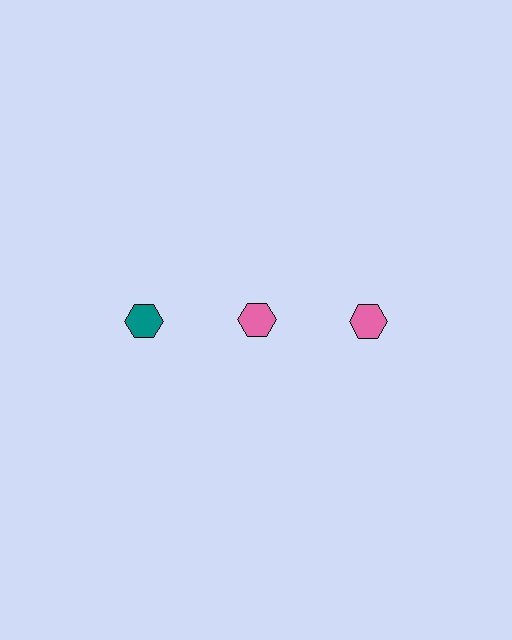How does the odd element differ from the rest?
It has a different color: teal instead of pink.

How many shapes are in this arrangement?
There are 3 shapes arranged in a grid pattern.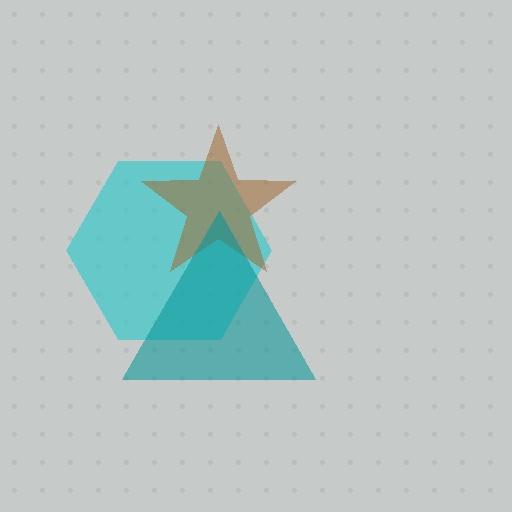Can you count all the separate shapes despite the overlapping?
Yes, there are 3 separate shapes.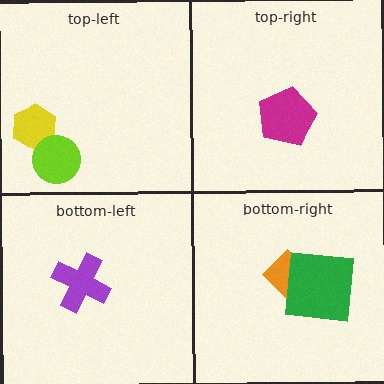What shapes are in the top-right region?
The magenta pentagon.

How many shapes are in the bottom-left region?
1.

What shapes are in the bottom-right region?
The orange diamond, the green square.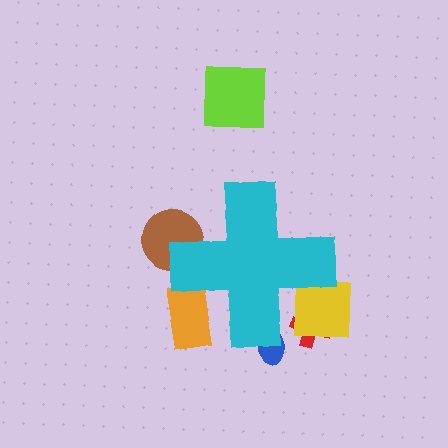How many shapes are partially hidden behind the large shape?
5 shapes are partially hidden.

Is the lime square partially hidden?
No, the lime square is fully visible.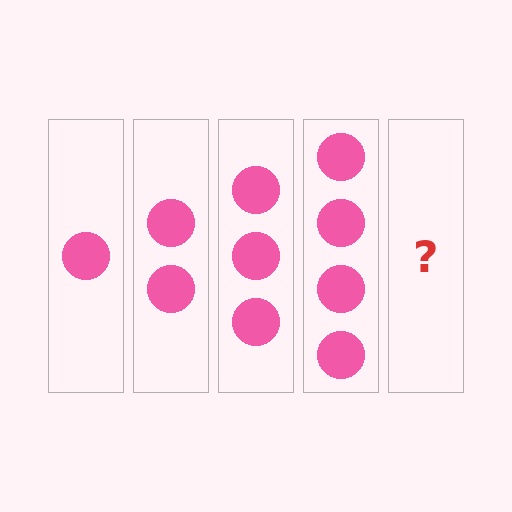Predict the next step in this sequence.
The next step is 5 circles.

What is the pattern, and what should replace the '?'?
The pattern is that each step adds one more circle. The '?' should be 5 circles.